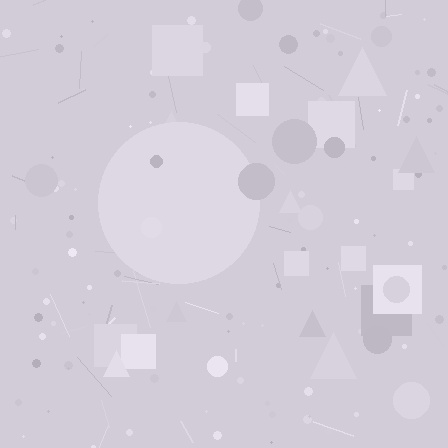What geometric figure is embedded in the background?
A circle is embedded in the background.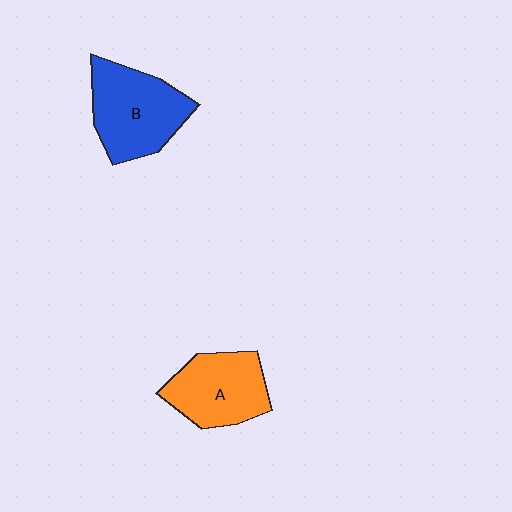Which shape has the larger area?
Shape B (blue).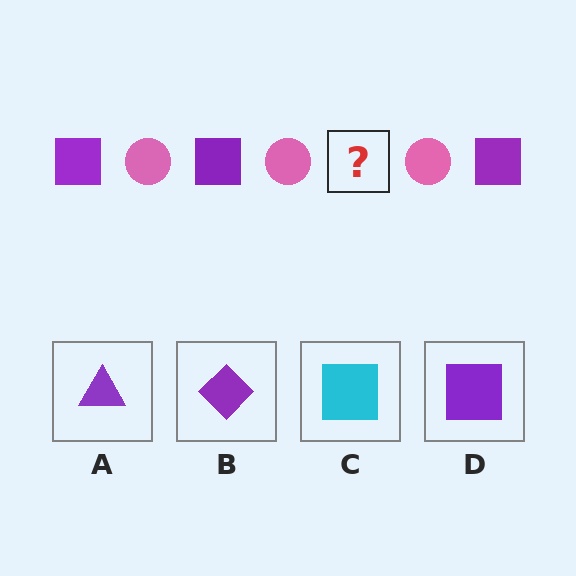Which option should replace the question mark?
Option D.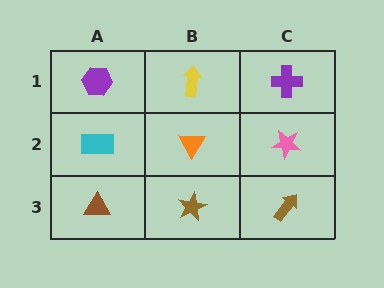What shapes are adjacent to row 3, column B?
An orange triangle (row 2, column B), a brown triangle (row 3, column A), a brown arrow (row 3, column C).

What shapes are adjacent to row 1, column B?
An orange triangle (row 2, column B), a purple hexagon (row 1, column A), a purple cross (row 1, column C).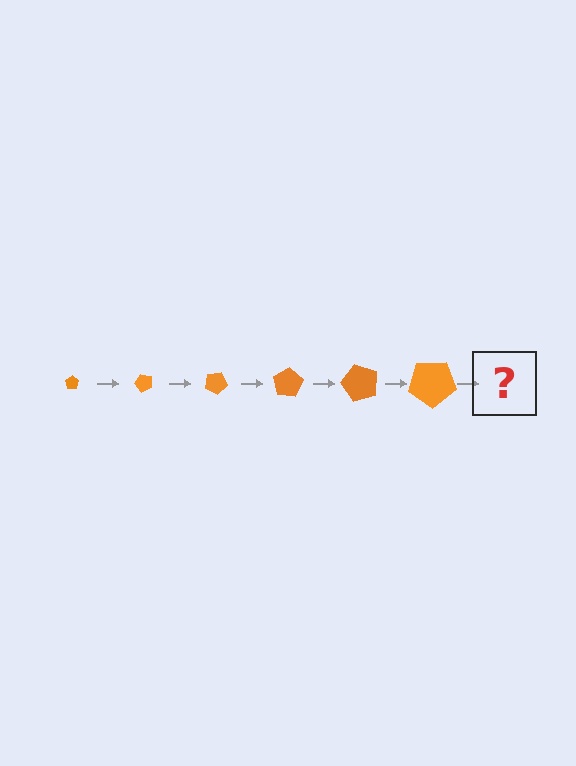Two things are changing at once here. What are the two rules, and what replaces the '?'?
The two rules are that the pentagon grows larger each step and it rotates 50 degrees each step. The '?' should be a pentagon, larger than the previous one and rotated 300 degrees from the start.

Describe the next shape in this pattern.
It should be a pentagon, larger than the previous one and rotated 300 degrees from the start.